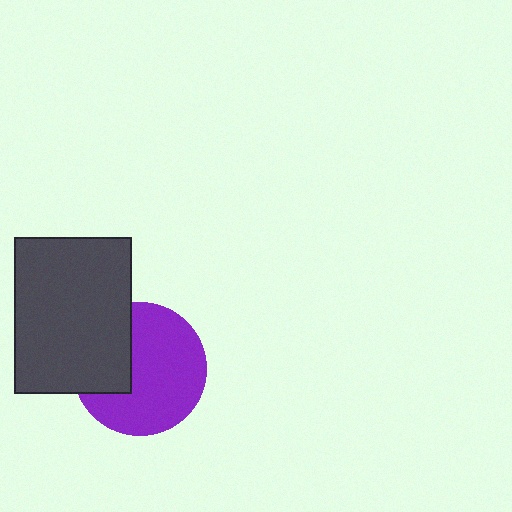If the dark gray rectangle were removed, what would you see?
You would see the complete purple circle.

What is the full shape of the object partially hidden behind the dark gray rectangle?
The partially hidden object is a purple circle.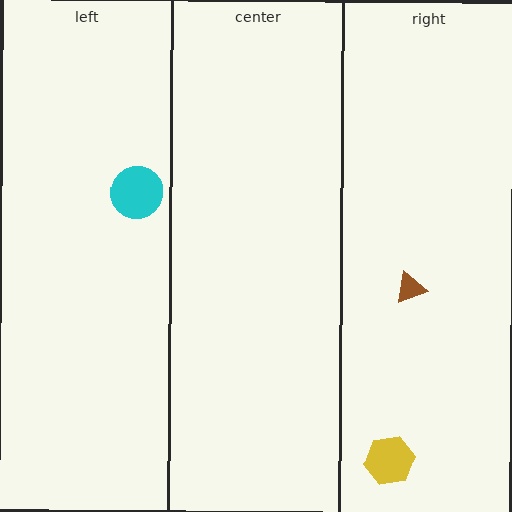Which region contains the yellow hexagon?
The right region.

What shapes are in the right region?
The brown triangle, the yellow hexagon.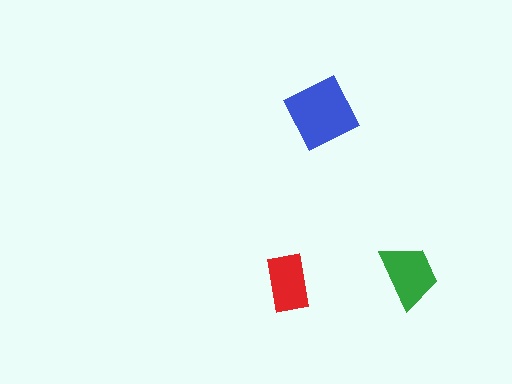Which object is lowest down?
The red rectangle is bottommost.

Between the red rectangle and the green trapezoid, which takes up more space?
The green trapezoid.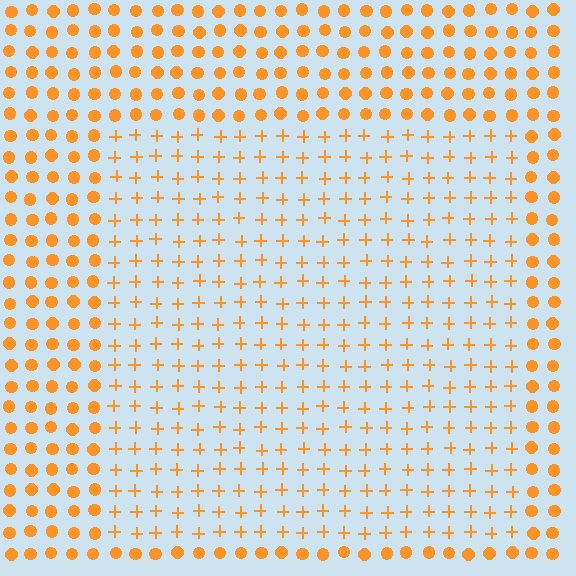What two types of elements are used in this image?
The image uses plus signs inside the rectangle region and circles outside it.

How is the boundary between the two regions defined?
The boundary is defined by a change in element shape: plus signs inside vs. circles outside. All elements share the same color and spacing.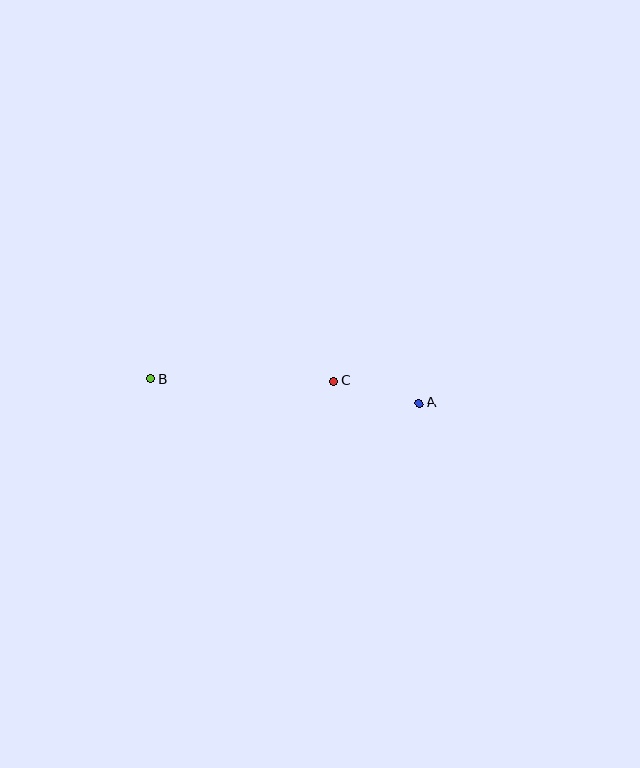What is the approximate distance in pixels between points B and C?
The distance between B and C is approximately 183 pixels.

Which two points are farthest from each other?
Points A and B are farthest from each other.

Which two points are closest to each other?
Points A and C are closest to each other.